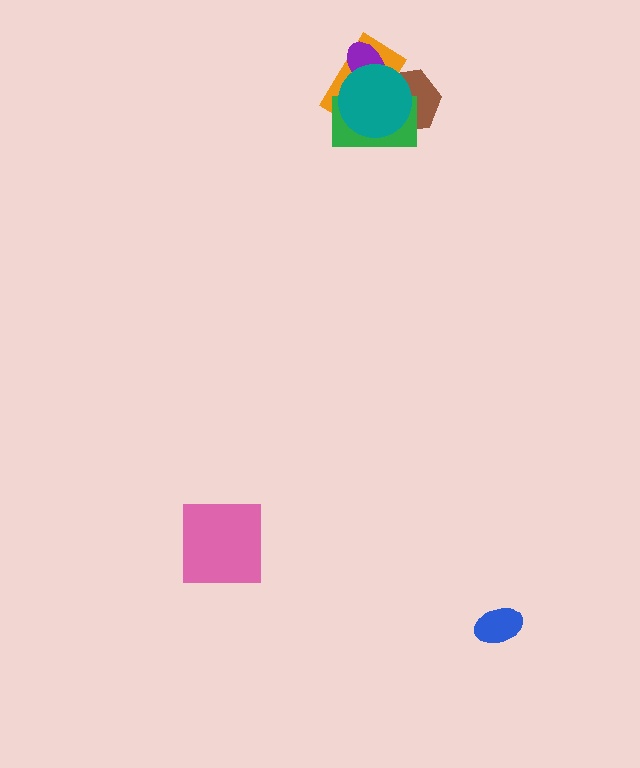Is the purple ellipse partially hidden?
Yes, it is partially covered by another shape.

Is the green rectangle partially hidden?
Yes, it is partially covered by another shape.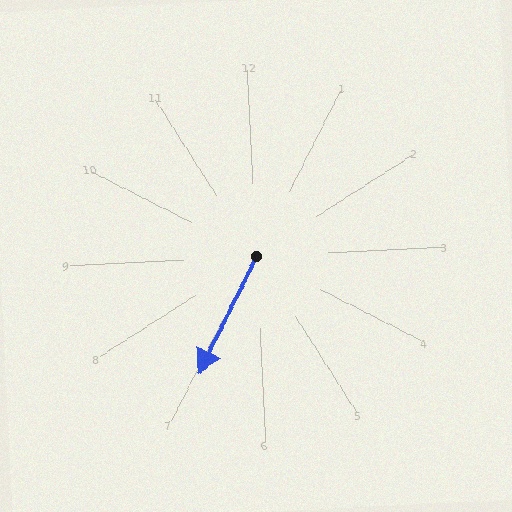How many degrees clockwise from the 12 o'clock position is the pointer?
Approximately 209 degrees.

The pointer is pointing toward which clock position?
Roughly 7 o'clock.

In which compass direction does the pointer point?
Southwest.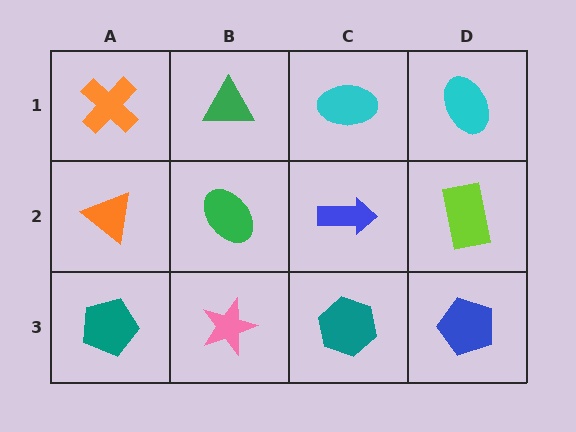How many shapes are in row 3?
4 shapes.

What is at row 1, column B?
A green triangle.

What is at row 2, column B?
A green ellipse.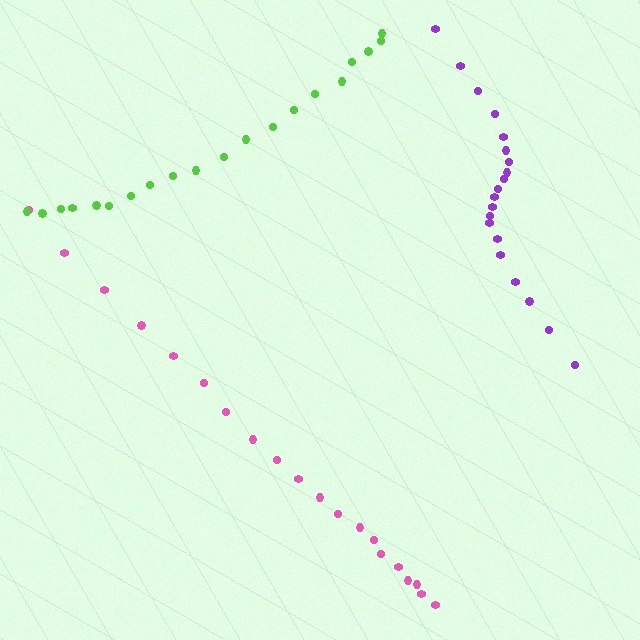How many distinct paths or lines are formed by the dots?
There are 3 distinct paths.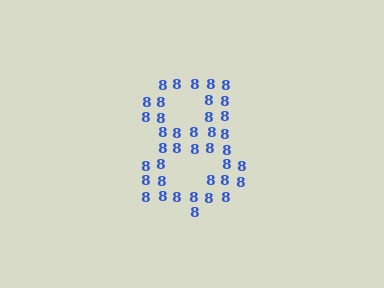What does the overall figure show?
The overall figure shows the digit 8.